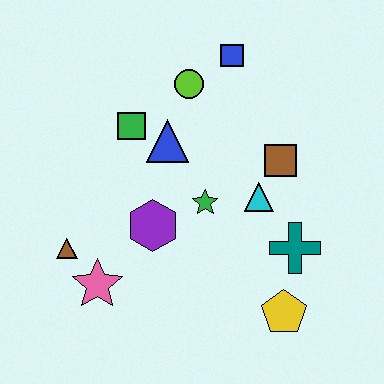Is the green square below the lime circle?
Yes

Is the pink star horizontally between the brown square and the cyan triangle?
No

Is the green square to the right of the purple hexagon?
No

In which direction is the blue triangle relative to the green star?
The blue triangle is above the green star.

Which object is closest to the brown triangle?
The pink star is closest to the brown triangle.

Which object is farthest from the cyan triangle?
The brown triangle is farthest from the cyan triangle.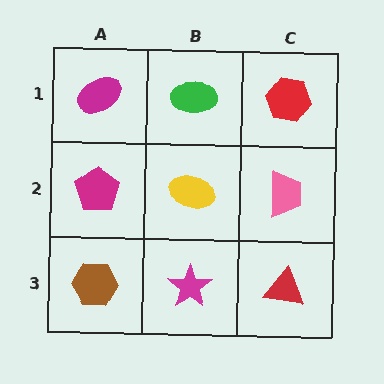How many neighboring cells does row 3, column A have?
2.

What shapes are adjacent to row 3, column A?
A magenta pentagon (row 2, column A), a magenta star (row 3, column B).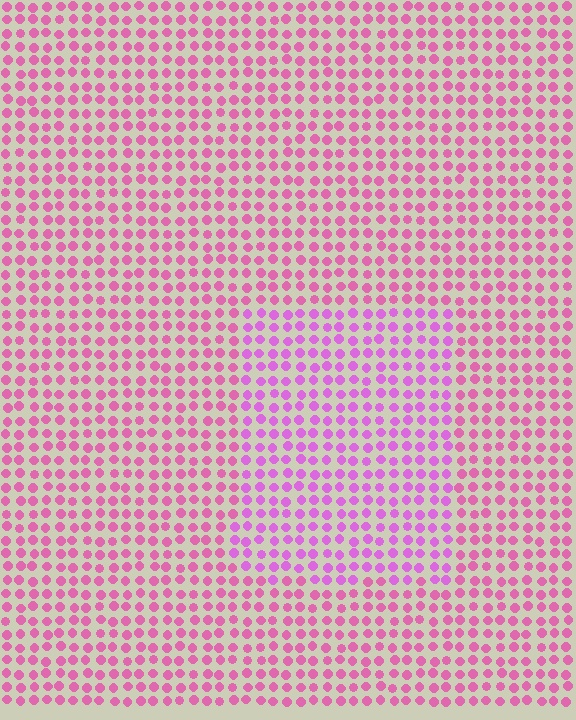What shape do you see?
I see a rectangle.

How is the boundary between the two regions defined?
The boundary is defined purely by a slight shift in hue (about 27 degrees). Spacing, size, and orientation are identical on both sides.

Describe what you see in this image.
The image is filled with small pink elements in a uniform arrangement. A rectangle-shaped region is visible where the elements are tinted to a slightly different hue, forming a subtle color boundary.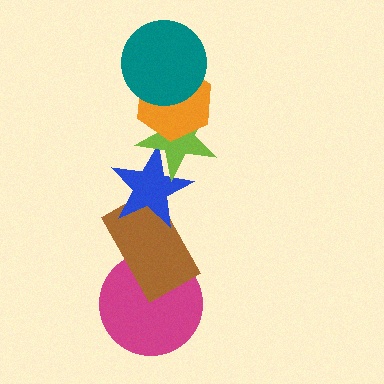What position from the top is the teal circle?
The teal circle is 1st from the top.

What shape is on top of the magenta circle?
The brown rectangle is on top of the magenta circle.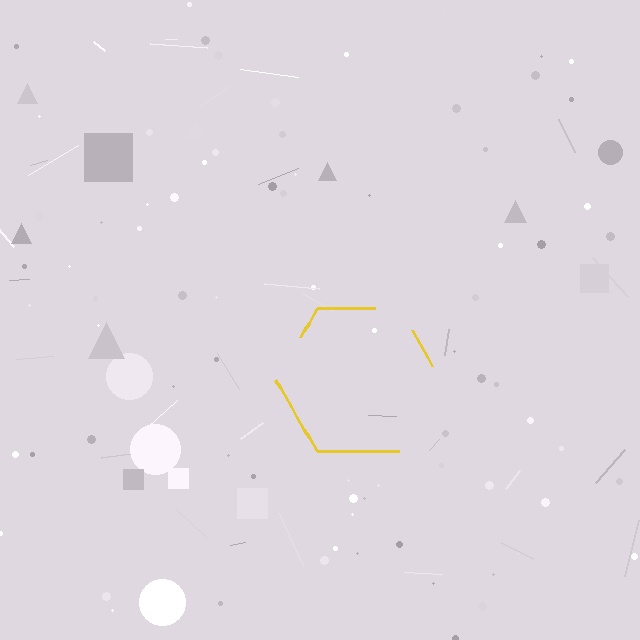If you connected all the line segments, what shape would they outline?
They would outline a hexagon.